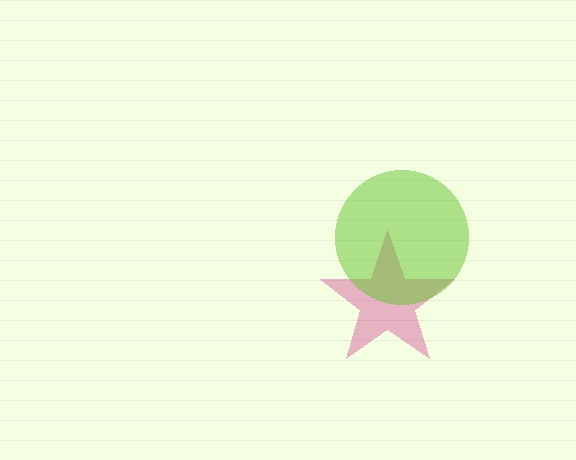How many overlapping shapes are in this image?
There are 2 overlapping shapes in the image.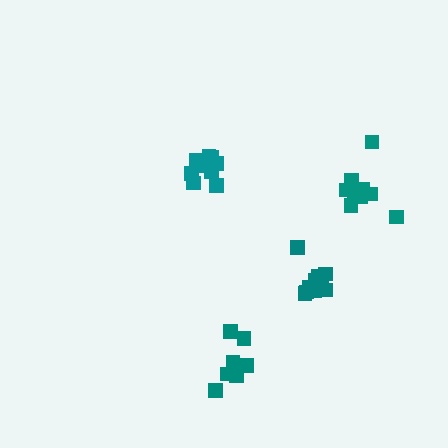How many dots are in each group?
Group 1: 11 dots, Group 2: 10 dots, Group 3: 10 dots, Group 4: 7 dots (38 total).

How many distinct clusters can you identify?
There are 4 distinct clusters.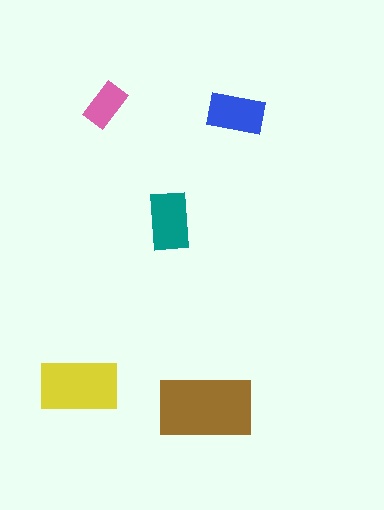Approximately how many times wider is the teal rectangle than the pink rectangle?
About 1.5 times wider.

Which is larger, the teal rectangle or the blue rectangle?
The teal one.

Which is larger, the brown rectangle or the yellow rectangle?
The brown one.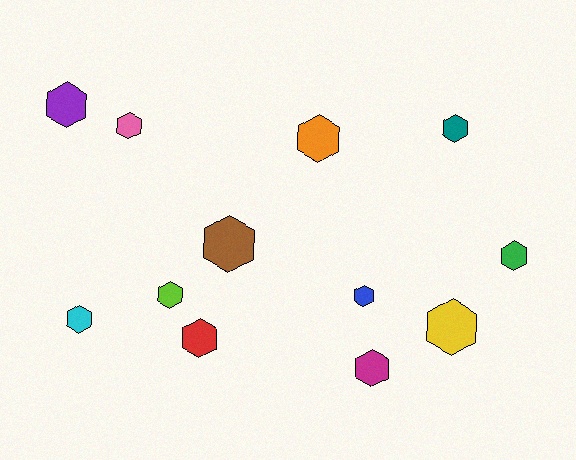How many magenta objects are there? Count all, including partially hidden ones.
There is 1 magenta object.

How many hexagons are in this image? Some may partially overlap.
There are 12 hexagons.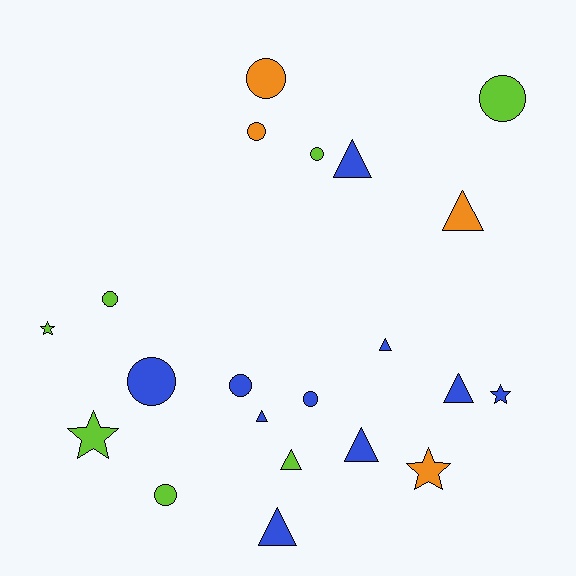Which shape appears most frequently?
Circle, with 9 objects.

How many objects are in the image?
There are 21 objects.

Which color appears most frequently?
Blue, with 10 objects.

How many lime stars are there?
There are 2 lime stars.